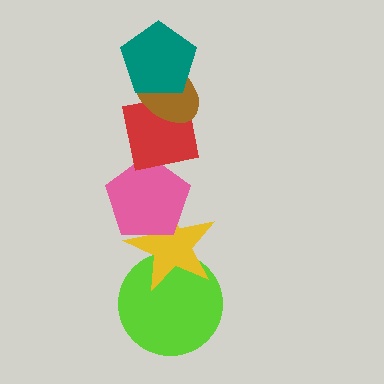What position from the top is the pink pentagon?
The pink pentagon is 4th from the top.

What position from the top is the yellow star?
The yellow star is 5th from the top.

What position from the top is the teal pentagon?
The teal pentagon is 1st from the top.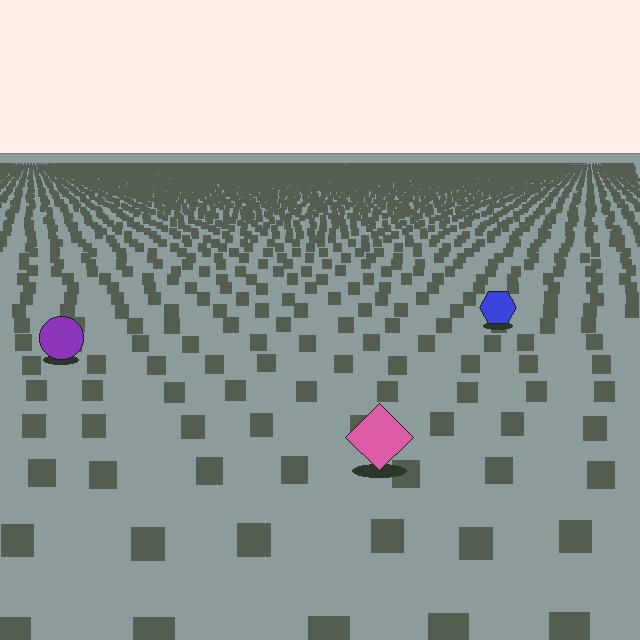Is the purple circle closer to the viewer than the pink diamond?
No. The pink diamond is closer — you can tell from the texture gradient: the ground texture is coarser near it.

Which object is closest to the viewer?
The pink diamond is closest. The texture marks near it are larger and more spread out.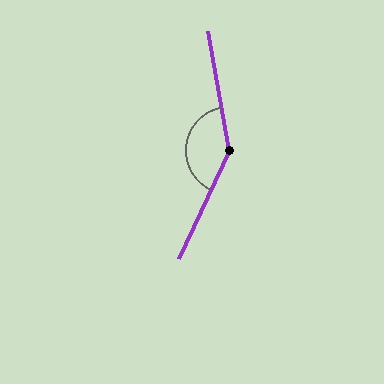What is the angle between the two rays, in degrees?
Approximately 145 degrees.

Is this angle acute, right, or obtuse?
It is obtuse.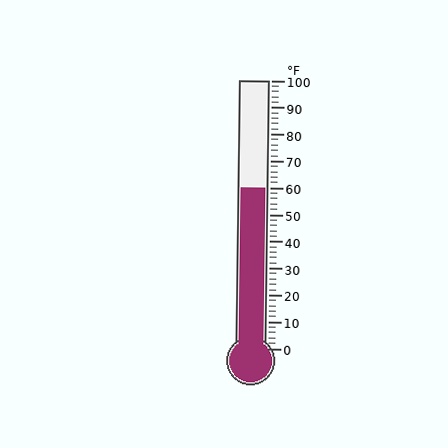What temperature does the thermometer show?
The thermometer shows approximately 60°F.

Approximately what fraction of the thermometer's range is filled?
The thermometer is filled to approximately 60% of its range.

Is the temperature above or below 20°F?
The temperature is above 20°F.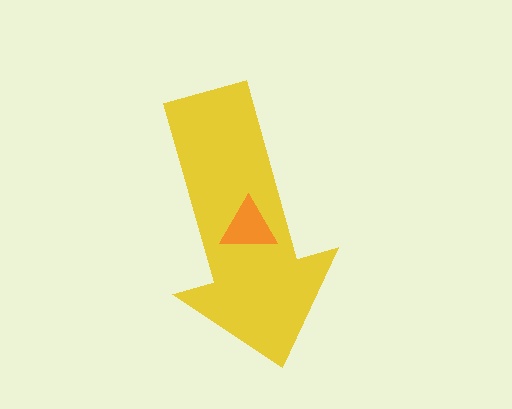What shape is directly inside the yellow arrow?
The orange triangle.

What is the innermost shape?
The orange triangle.